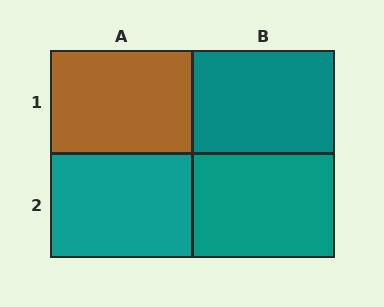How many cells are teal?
3 cells are teal.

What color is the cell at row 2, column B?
Teal.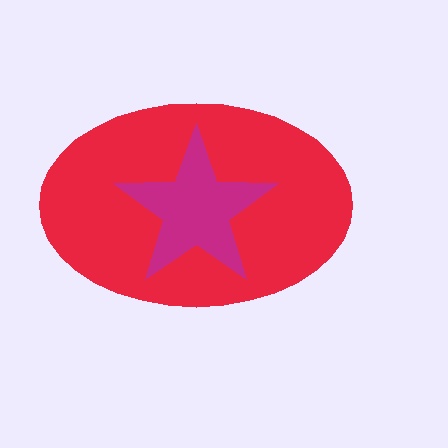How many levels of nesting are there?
2.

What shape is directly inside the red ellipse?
The magenta star.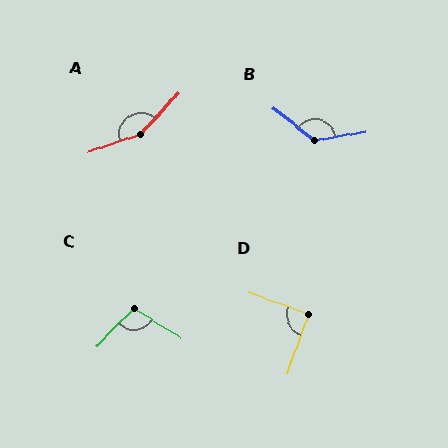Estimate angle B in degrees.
Approximately 133 degrees.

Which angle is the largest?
A, at approximately 152 degrees.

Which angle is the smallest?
D, at approximately 89 degrees.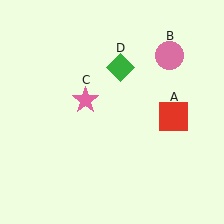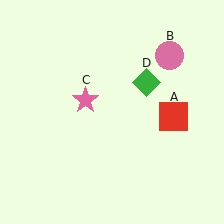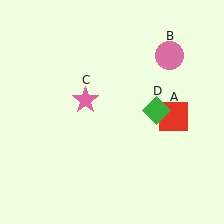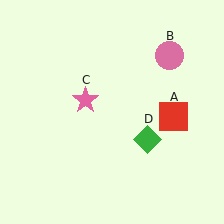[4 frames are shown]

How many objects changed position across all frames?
1 object changed position: green diamond (object D).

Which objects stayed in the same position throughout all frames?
Red square (object A) and pink circle (object B) and pink star (object C) remained stationary.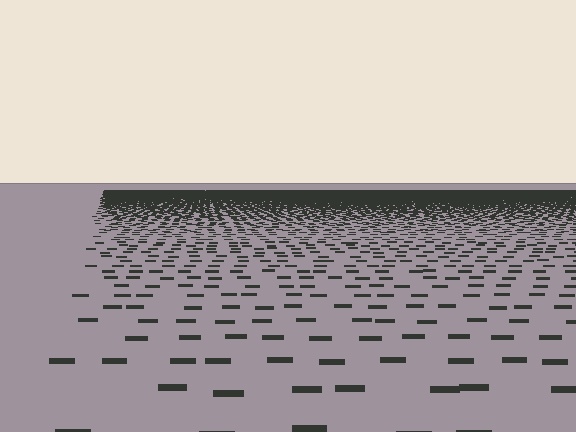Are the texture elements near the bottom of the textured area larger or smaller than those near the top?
Larger. Near the bottom, elements are closer to the viewer and appear at a bigger on-screen size.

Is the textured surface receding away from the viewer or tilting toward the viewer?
The surface is receding away from the viewer. Texture elements get smaller and denser toward the top.